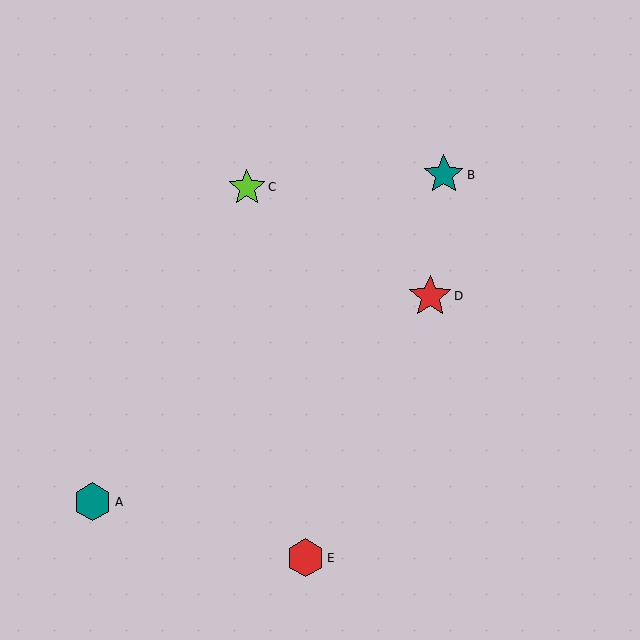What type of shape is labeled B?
Shape B is a teal star.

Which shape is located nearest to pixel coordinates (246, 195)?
The lime star (labeled C) at (247, 188) is nearest to that location.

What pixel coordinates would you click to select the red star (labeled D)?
Click at (430, 296) to select the red star D.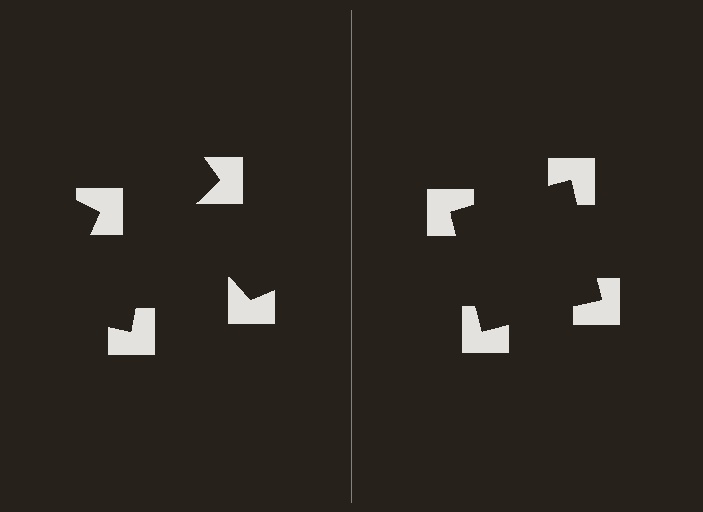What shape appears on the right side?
An illusory square.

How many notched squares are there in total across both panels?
8 — 4 on each side.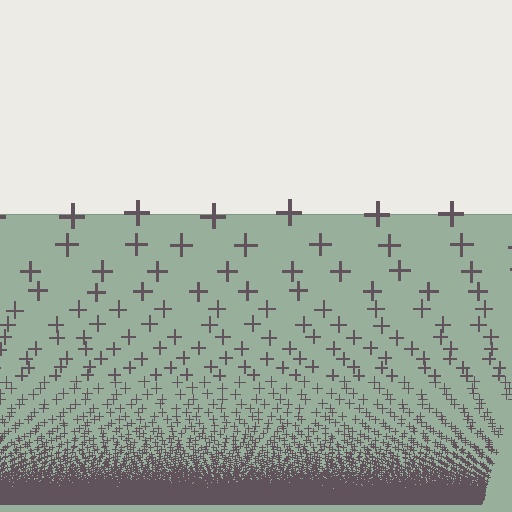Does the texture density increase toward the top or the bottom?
Density increases toward the bottom.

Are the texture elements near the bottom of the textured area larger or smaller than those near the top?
Smaller. The gradient is inverted — elements near the bottom are smaller and denser.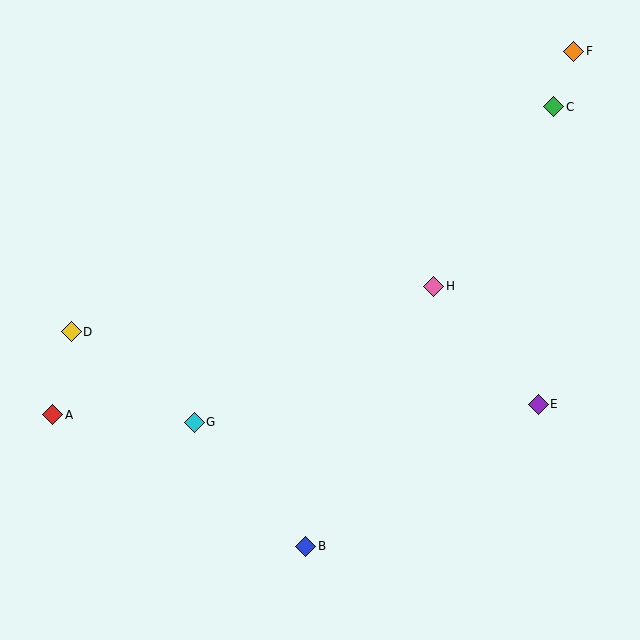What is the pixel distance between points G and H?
The distance between G and H is 275 pixels.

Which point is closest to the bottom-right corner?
Point E is closest to the bottom-right corner.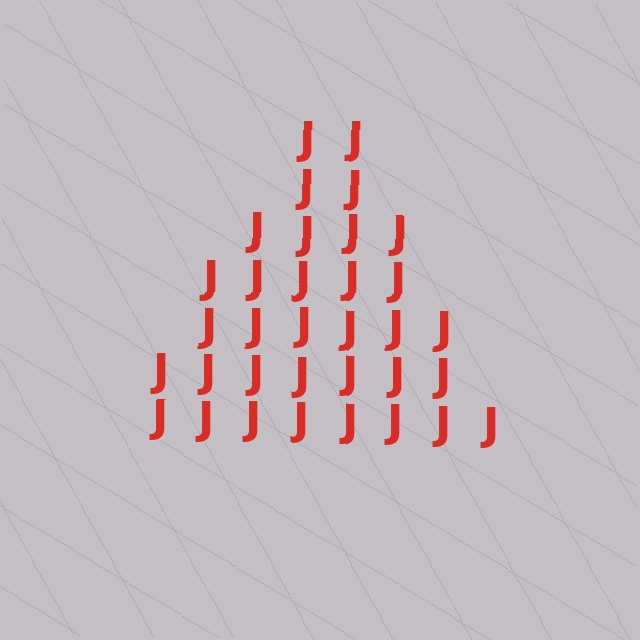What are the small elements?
The small elements are letter J's.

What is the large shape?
The large shape is a triangle.